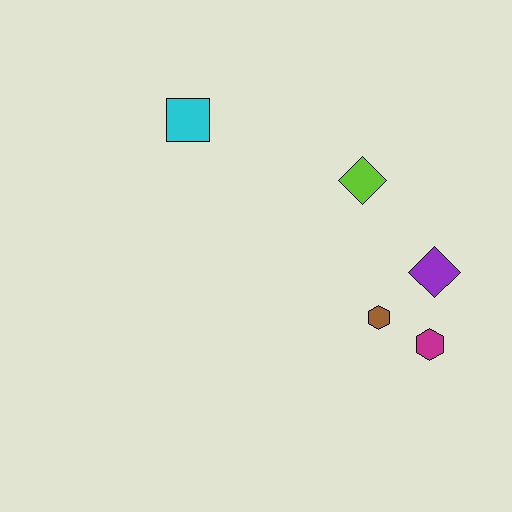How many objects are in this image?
There are 5 objects.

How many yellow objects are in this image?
There are no yellow objects.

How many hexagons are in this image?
There are 2 hexagons.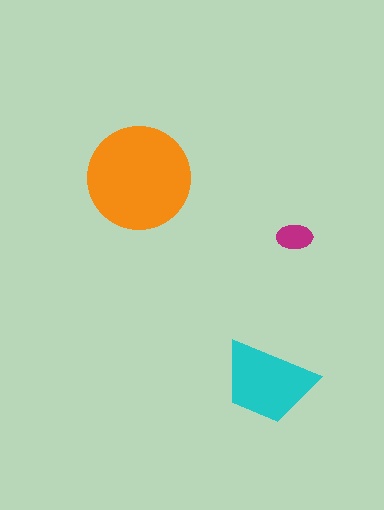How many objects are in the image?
There are 3 objects in the image.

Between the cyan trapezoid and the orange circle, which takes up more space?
The orange circle.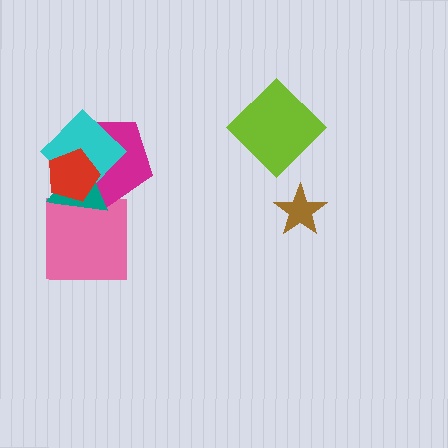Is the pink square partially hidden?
Yes, it is partially covered by another shape.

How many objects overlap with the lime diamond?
0 objects overlap with the lime diamond.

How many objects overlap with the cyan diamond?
3 objects overlap with the cyan diamond.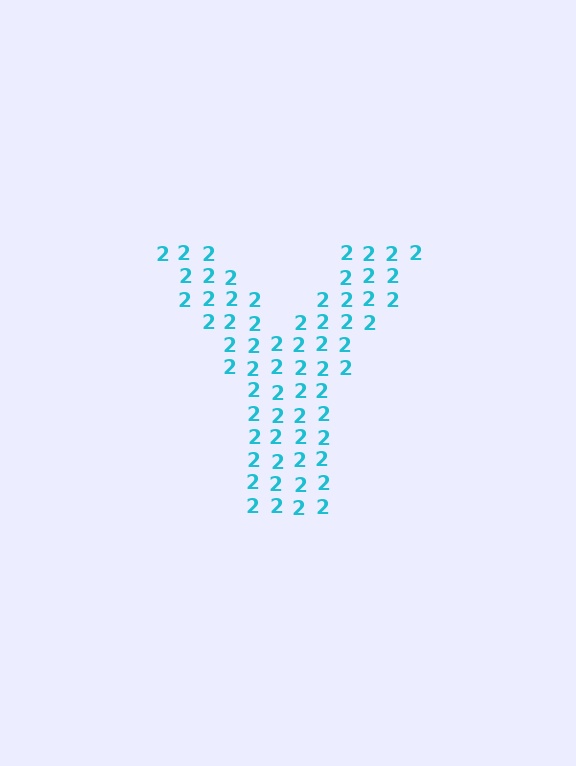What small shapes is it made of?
It is made of small digit 2's.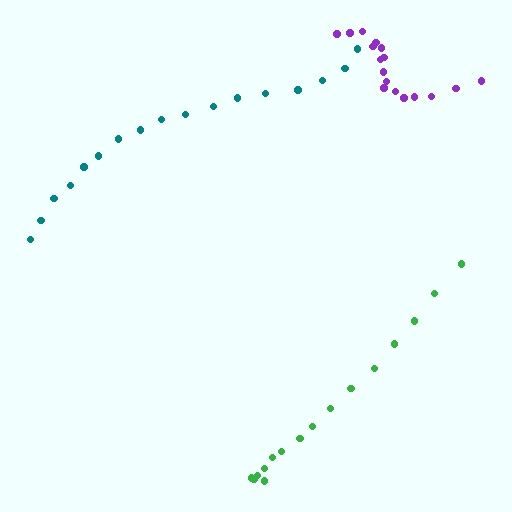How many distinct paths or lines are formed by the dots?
There are 3 distinct paths.